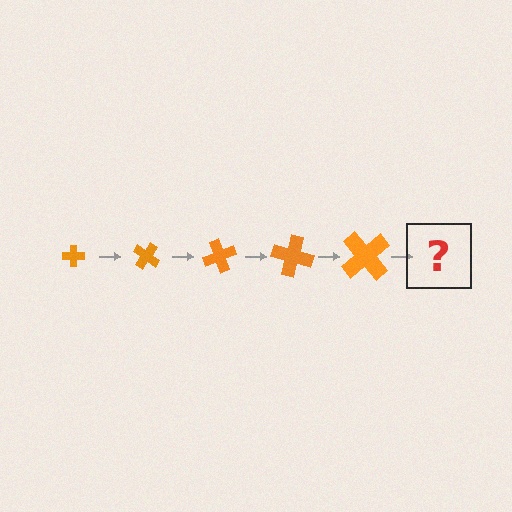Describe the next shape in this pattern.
It should be a cross, larger than the previous one and rotated 175 degrees from the start.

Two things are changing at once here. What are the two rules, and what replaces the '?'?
The two rules are that the cross grows larger each step and it rotates 35 degrees each step. The '?' should be a cross, larger than the previous one and rotated 175 degrees from the start.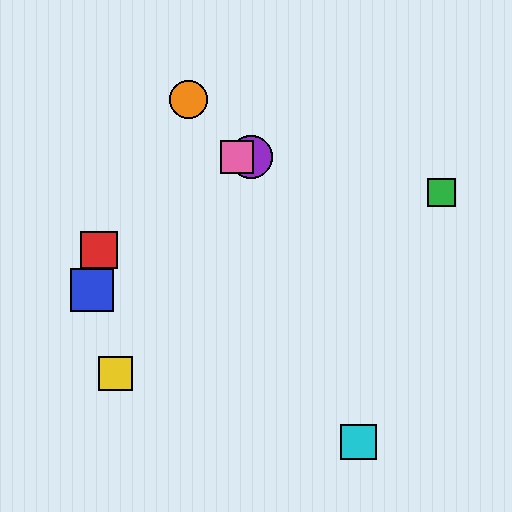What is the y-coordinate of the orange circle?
The orange circle is at y≈100.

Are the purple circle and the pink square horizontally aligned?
Yes, both are at y≈157.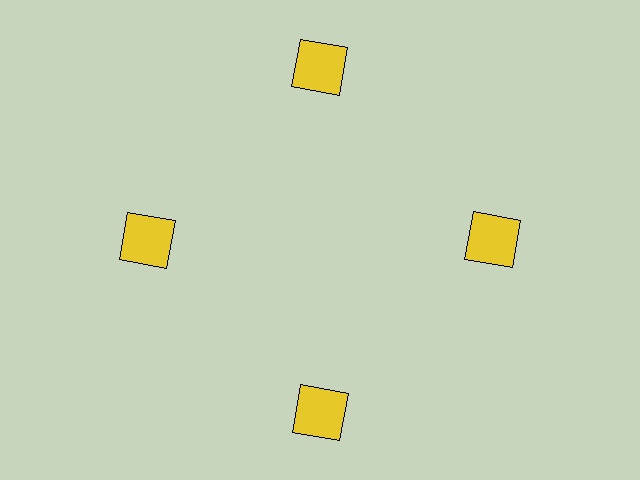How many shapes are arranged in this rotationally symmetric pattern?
There are 4 shapes, arranged in 4 groups of 1.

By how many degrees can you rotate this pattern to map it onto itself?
The pattern maps onto itself every 90 degrees of rotation.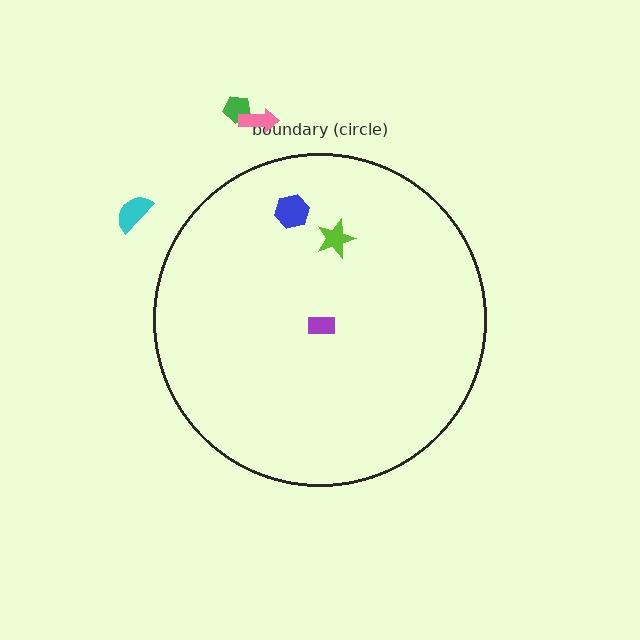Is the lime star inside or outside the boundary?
Inside.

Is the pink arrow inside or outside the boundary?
Outside.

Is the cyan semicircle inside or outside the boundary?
Outside.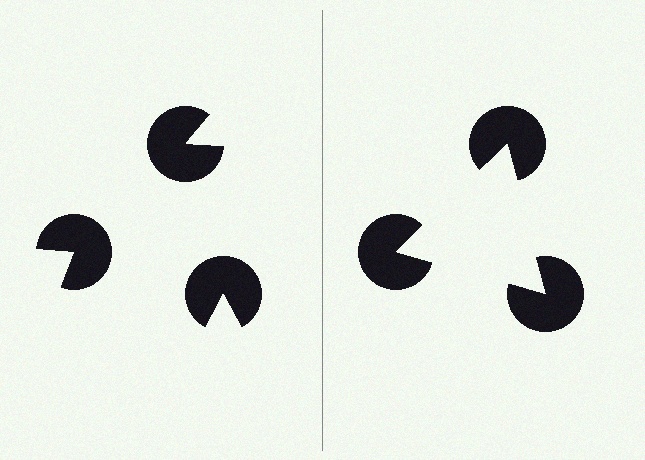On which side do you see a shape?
An illusory triangle appears on the right side. On the left side the wedge cuts are rotated, so no coherent shape forms.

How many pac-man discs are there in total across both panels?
6 — 3 on each side.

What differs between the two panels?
The pac-man discs are positioned identically on both sides; only the wedge orientations differ. On the right they align to a triangle; on the left they are misaligned.